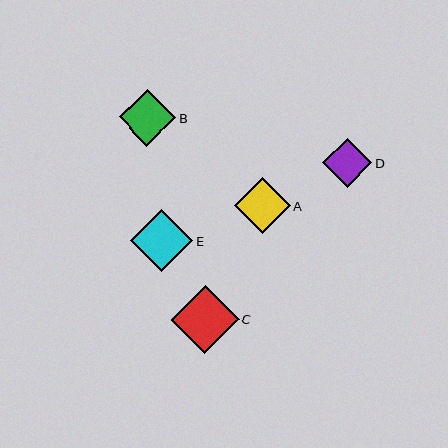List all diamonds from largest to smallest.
From largest to smallest: C, E, B, A, D.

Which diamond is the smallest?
Diamond D is the smallest with a size of approximately 49 pixels.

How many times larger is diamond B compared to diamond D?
Diamond B is approximately 1.1 times the size of diamond D.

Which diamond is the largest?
Diamond C is the largest with a size of approximately 68 pixels.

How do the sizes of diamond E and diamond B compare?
Diamond E and diamond B are approximately the same size.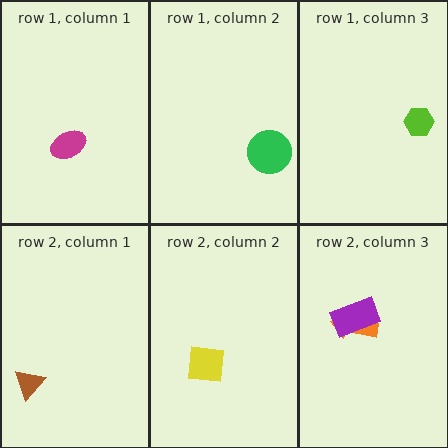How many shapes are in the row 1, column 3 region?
1.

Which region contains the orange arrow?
The row 2, column 3 region.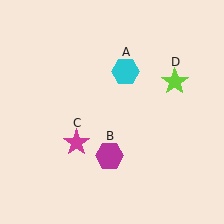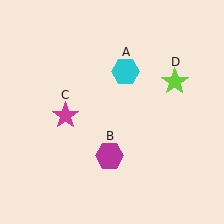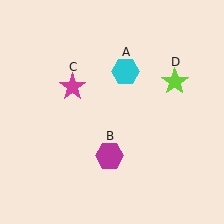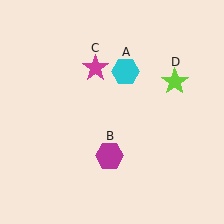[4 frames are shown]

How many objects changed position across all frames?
1 object changed position: magenta star (object C).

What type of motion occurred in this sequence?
The magenta star (object C) rotated clockwise around the center of the scene.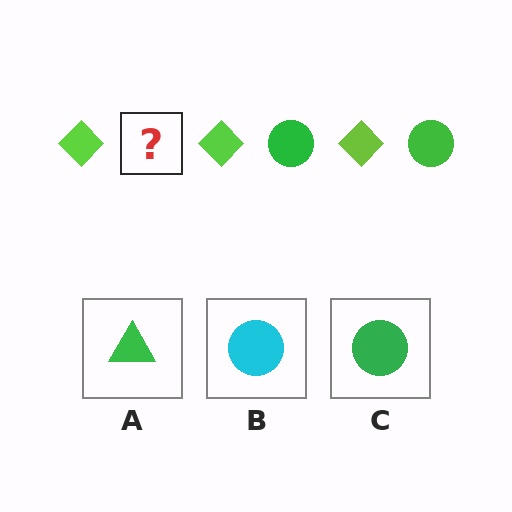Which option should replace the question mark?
Option C.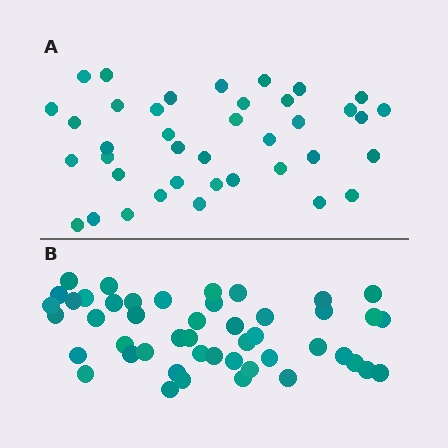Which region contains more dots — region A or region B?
Region B (the bottom region) has more dots.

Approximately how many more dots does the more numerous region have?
Region B has roughly 8 or so more dots than region A.